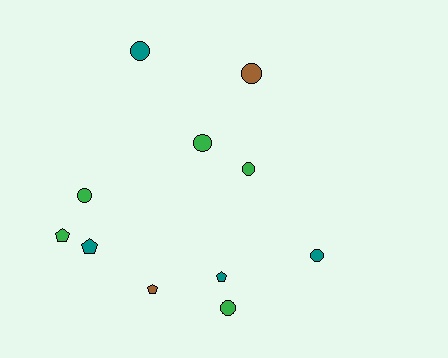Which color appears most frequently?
Green, with 5 objects.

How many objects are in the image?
There are 11 objects.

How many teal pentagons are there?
There are 2 teal pentagons.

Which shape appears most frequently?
Circle, with 7 objects.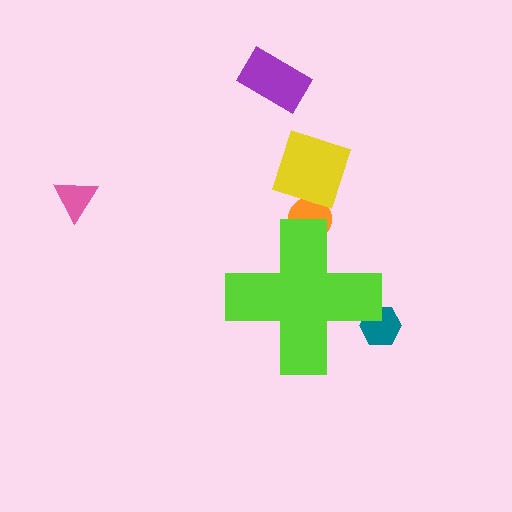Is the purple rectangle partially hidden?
No, the purple rectangle is fully visible.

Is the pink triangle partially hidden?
No, the pink triangle is fully visible.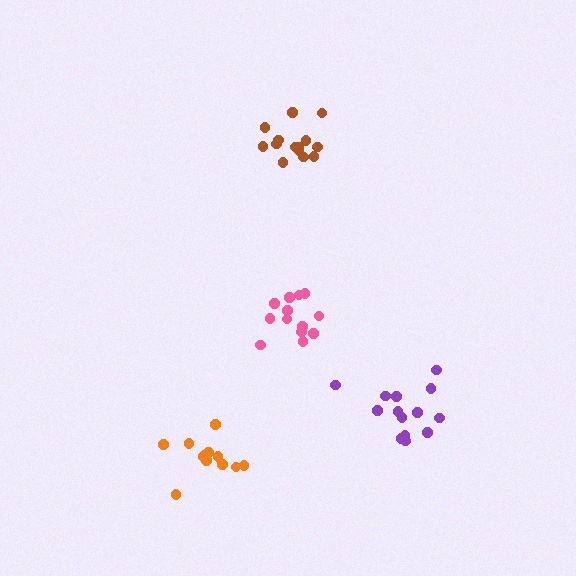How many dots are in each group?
Group 1: 12 dots, Group 2: 14 dots, Group 3: 14 dots, Group 4: 13 dots (53 total).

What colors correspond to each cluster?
The clusters are colored: orange, purple, brown, pink.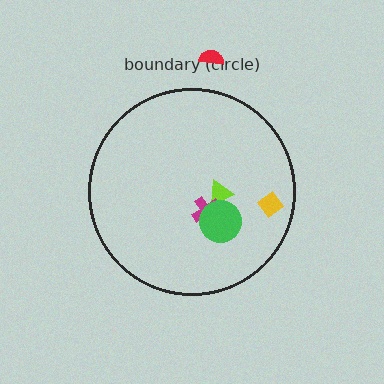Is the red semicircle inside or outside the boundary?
Outside.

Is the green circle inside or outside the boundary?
Inside.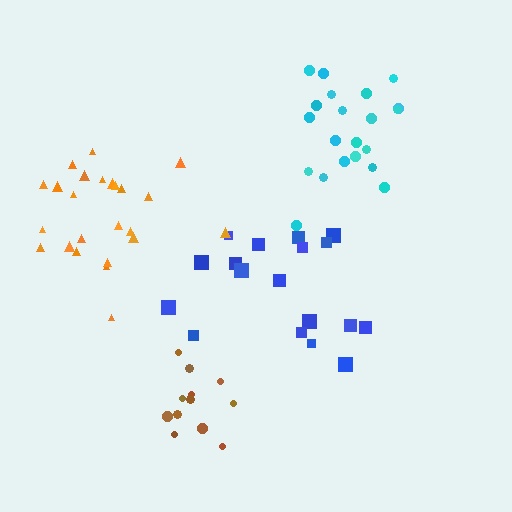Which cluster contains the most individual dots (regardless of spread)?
Orange (26).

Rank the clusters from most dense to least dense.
brown, cyan, orange, blue.